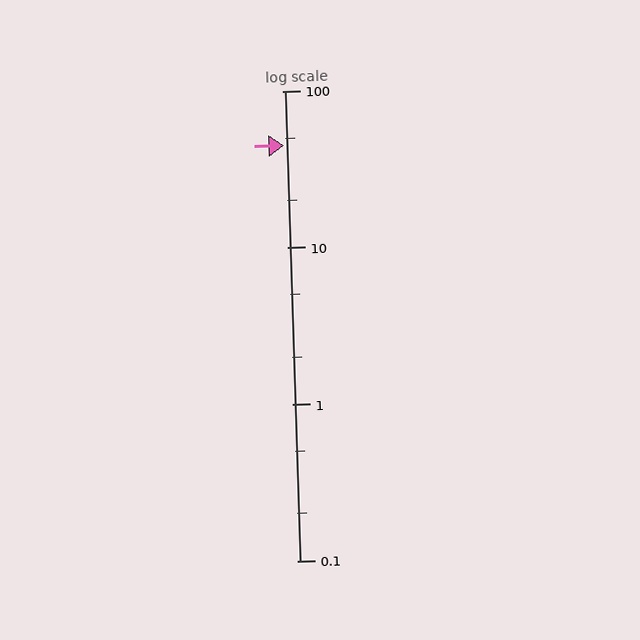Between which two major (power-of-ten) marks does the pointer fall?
The pointer is between 10 and 100.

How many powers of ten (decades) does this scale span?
The scale spans 3 decades, from 0.1 to 100.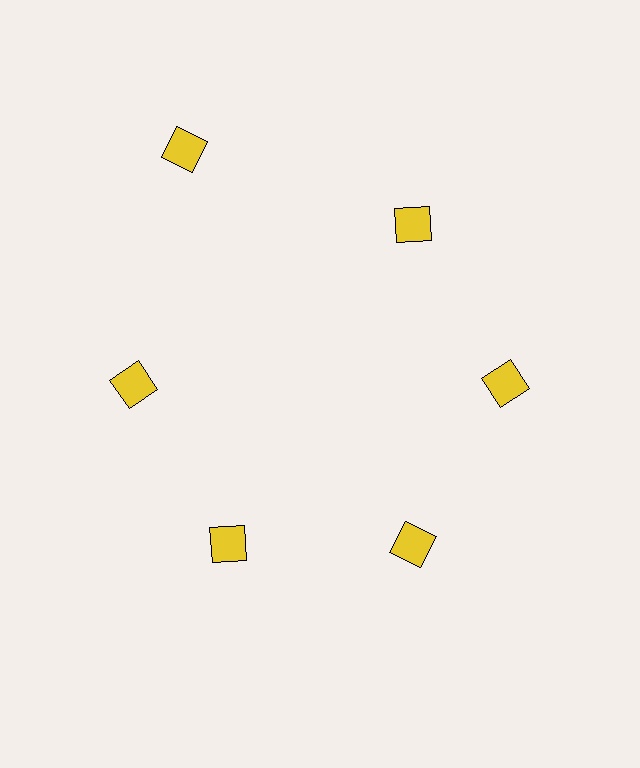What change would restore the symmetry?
The symmetry would be restored by moving it inward, back onto the ring so that all 6 diamonds sit at equal angles and equal distance from the center.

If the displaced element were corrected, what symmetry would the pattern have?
It would have 6-fold rotational symmetry — the pattern would map onto itself every 60 degrees.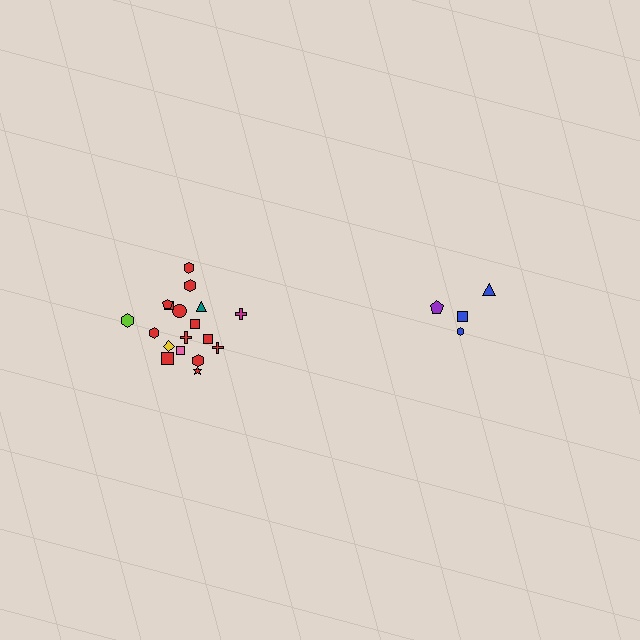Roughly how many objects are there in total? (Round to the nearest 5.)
Roughly 20 objects in total.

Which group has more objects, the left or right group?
The left group.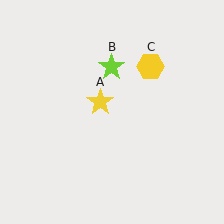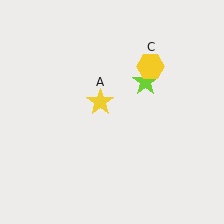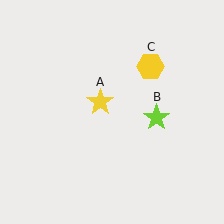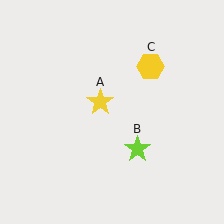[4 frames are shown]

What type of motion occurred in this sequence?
The lime star (object B) rotated clockwise around the center of the scene.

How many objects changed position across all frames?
1 object changed position: lime star (object B).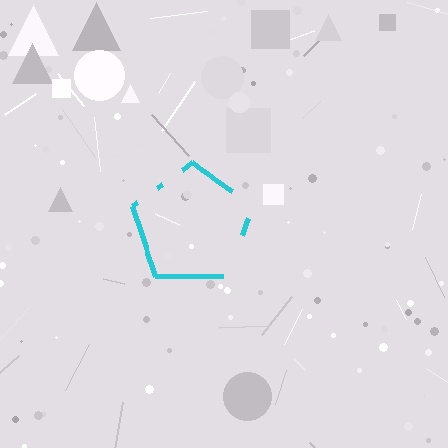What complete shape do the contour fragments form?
The contour fragments form a pentagon.